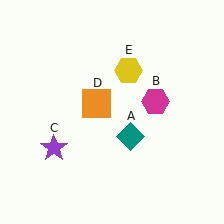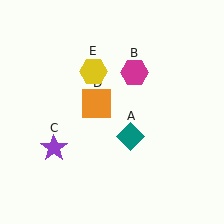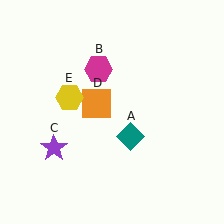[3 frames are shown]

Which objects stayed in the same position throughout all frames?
Teal diamond (object A) and purple star (object C) and orange square (object D) remained stationary.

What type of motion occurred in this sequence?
The magenta hexagon (object B), yellow hexagon (object E) rotated counterclockwise around the center of the scene.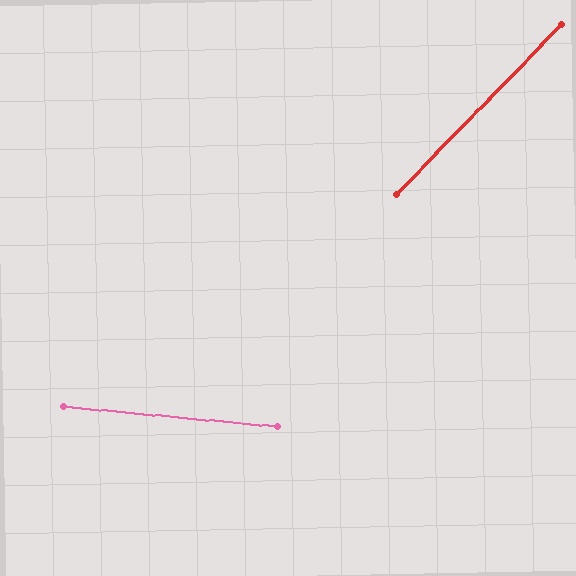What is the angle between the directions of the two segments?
Approximately 51 degrees.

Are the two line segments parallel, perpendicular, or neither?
Neither parallel nor perpendicular — they differ by about 51°.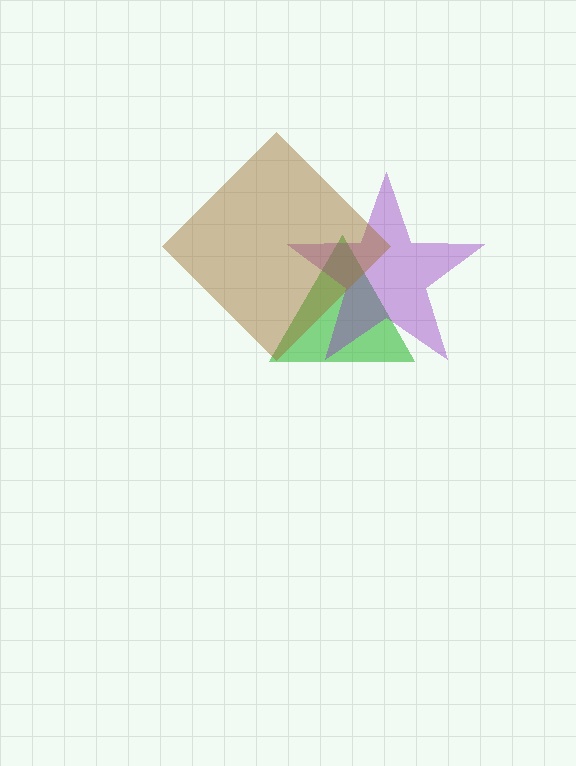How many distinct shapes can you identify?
There are 3 distinct shapes: a green triangle, a purple star, a brown diamond.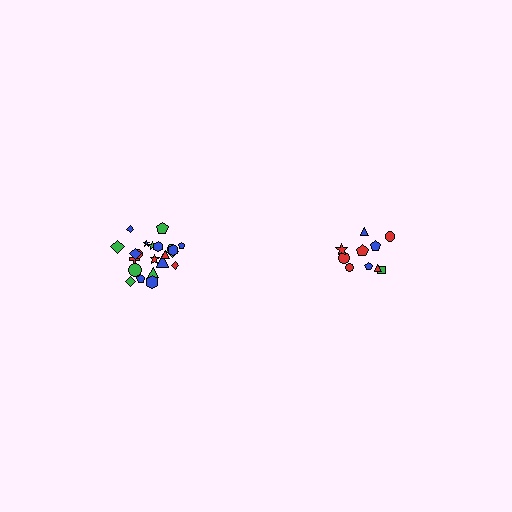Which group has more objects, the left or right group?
The left group.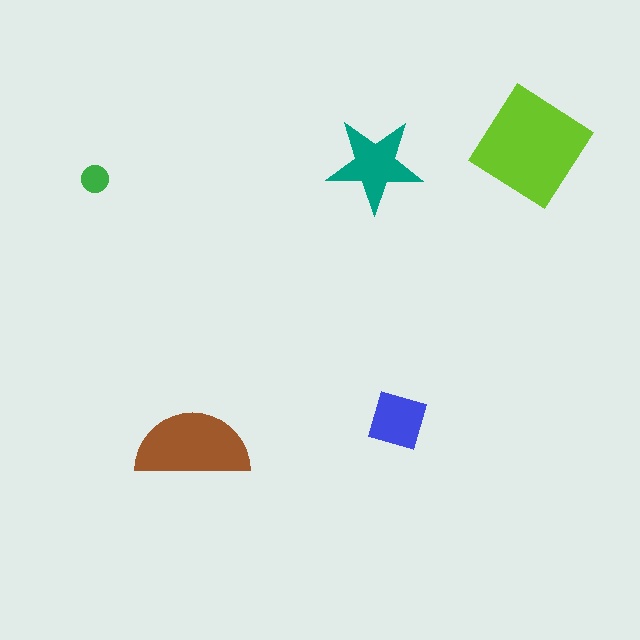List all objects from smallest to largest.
The green circle, the blue diamond, the teal star, the brown semicircle, the lime diamond.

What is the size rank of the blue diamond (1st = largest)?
4th.